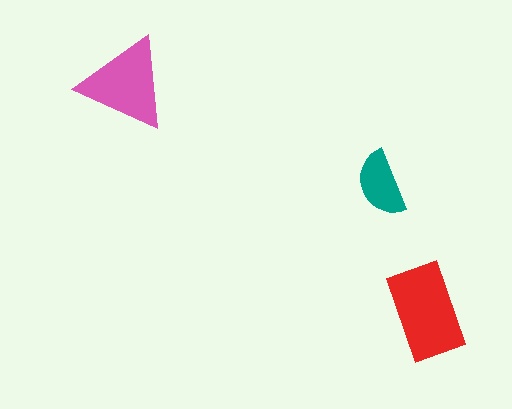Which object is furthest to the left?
The pink triangle is leftmost.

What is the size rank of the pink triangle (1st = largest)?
2nd.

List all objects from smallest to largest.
The teal semicircle, the pink triangle, the red rectangle.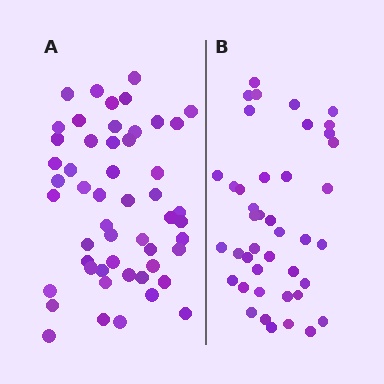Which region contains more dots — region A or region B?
Region A (the left region) has more dots.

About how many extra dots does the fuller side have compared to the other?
Region A has roughly 10 or so more dots than region B.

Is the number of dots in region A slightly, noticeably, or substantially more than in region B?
Region A has only slightly more — the two regions are fairly close. The ratio is roughly 1.2 to 1.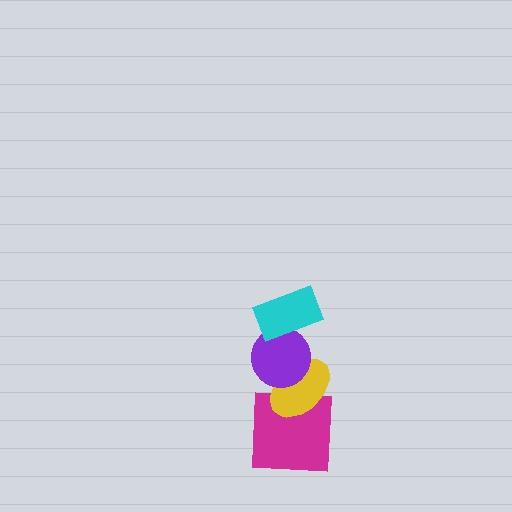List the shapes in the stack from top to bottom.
From top to bottom: the cyan rectangle, the purple circle, the yellow ellipse, the magenta square.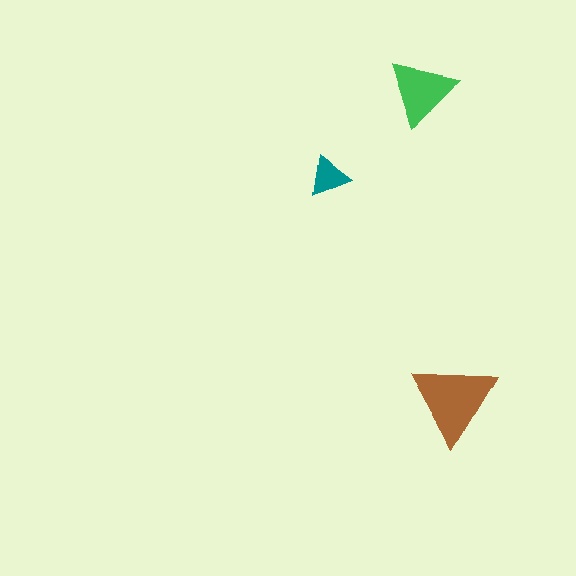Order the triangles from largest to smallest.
the brown one, the green one, the teal one.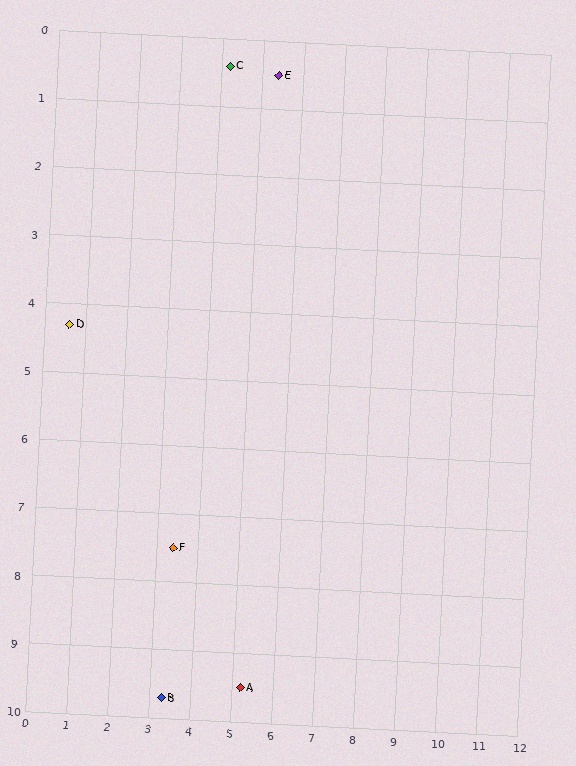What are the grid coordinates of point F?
Point F is at approximately (3.4, 7.5).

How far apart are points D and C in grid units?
Points D and C are about 5.3 grid units apart.